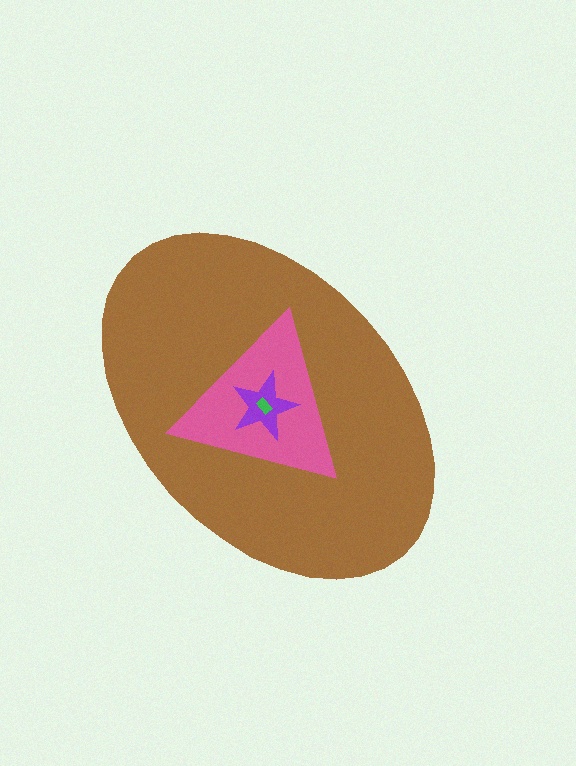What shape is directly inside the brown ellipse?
The pink triangle.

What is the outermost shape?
The brown ellipse.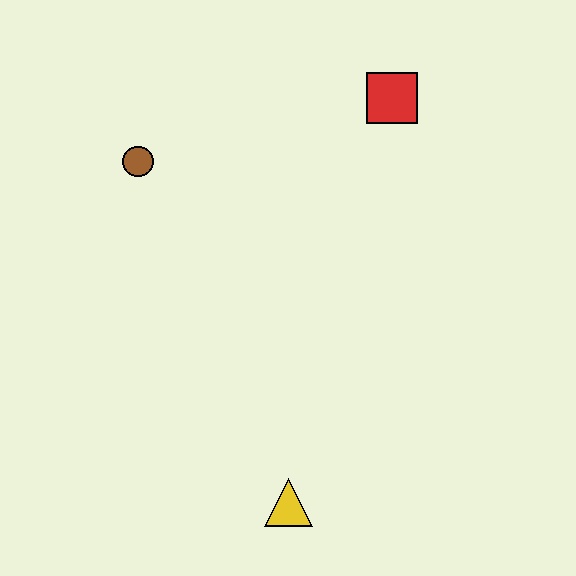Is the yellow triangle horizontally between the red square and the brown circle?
Yes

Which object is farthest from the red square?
The yellow triangle is farthest from the red square.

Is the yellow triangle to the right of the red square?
No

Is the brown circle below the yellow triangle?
No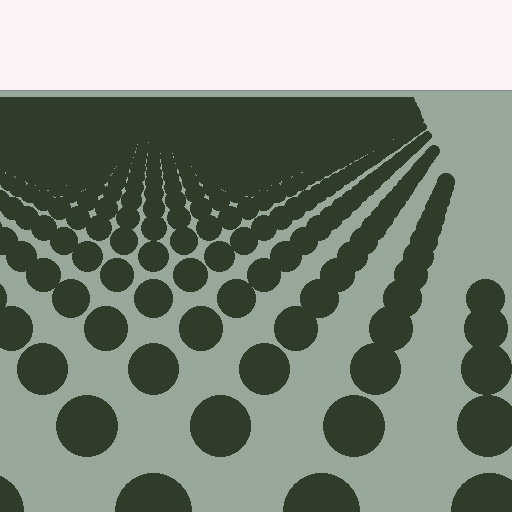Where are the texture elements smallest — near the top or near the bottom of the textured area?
Near the top.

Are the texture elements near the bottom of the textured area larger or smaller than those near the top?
Larger. Near the bottom, elements are closer to the viewer and appear at a bigger on-screen size.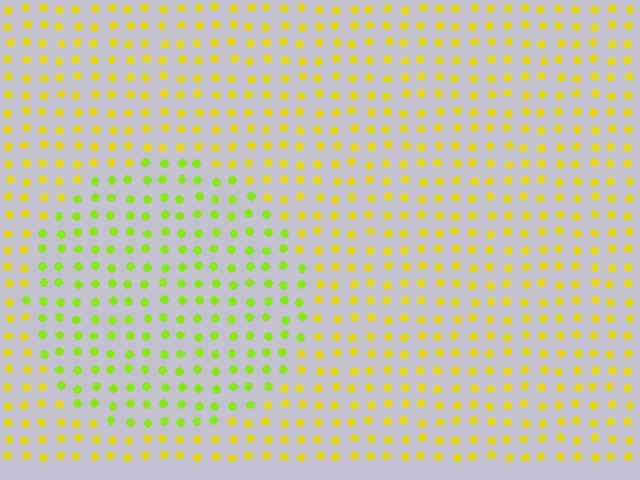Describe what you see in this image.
The image is filled with small yellow elements in a uniform arrangement. A circle-shaped region is visible where the elements are tinted to a slightly different hue, forming a subtle color boundary.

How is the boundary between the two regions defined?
The boundary is defined purely by a slight shift in hue (about 33 degrees). Spacing, size, and orientation are identical on both sides.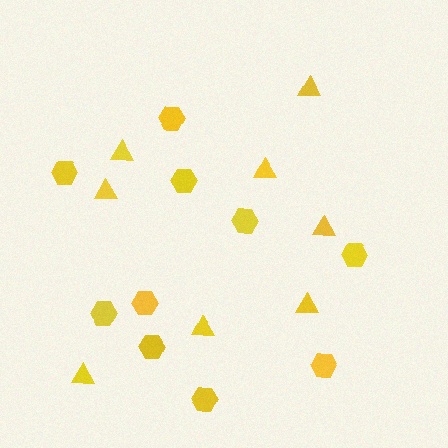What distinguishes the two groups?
There are 2 groups: one group of triangles (8) and one group of hexagons (10).